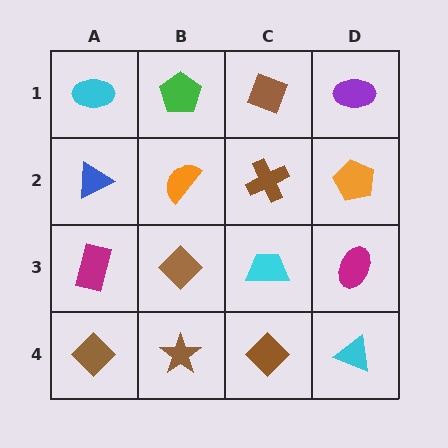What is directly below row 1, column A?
A blue triangle.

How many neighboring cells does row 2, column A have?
3.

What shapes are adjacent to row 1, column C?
A brown cross (row 2, column C), a green pentagon (row 1, column B), a purple ellipse (row 1, column D).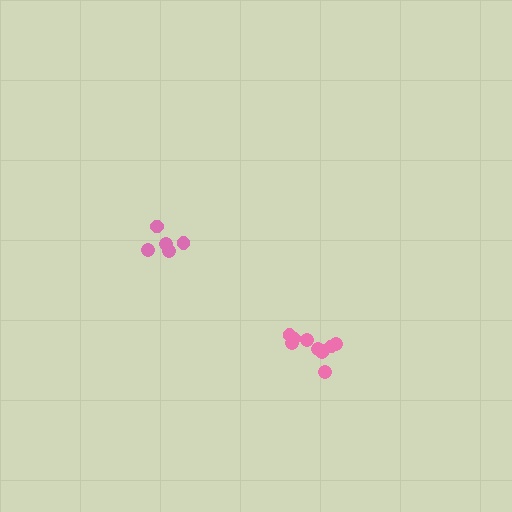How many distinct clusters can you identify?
There are 2 distinct clusters.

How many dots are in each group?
Group 1: 10 dots, Group 2: 5 dots (15 total).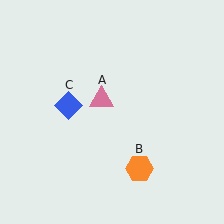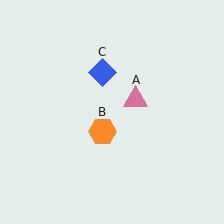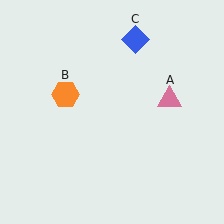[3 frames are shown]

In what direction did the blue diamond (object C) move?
The blue diamond (object C) moved up and to the right.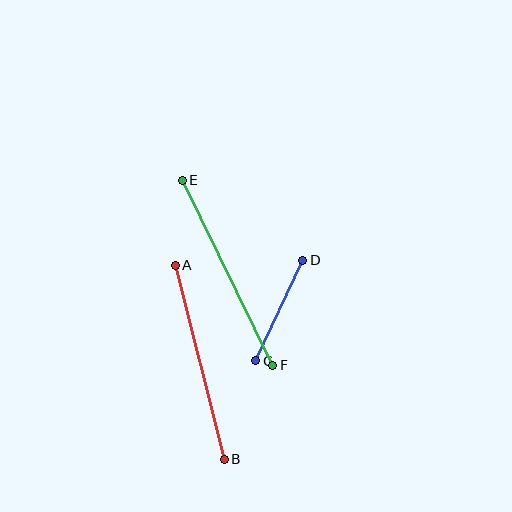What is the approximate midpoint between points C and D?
The midpoint is at approximately (279, 310) pixels.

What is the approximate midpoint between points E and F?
The midpoint is at approximately (228, 273) pixels.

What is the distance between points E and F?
The distance is approximately 206 pixels.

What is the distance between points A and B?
The distance is approximately 200 pixels.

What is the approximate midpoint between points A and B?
The midpoint is at approximately (200, 362) pixels.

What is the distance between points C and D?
The distance is approximately 111 pixels.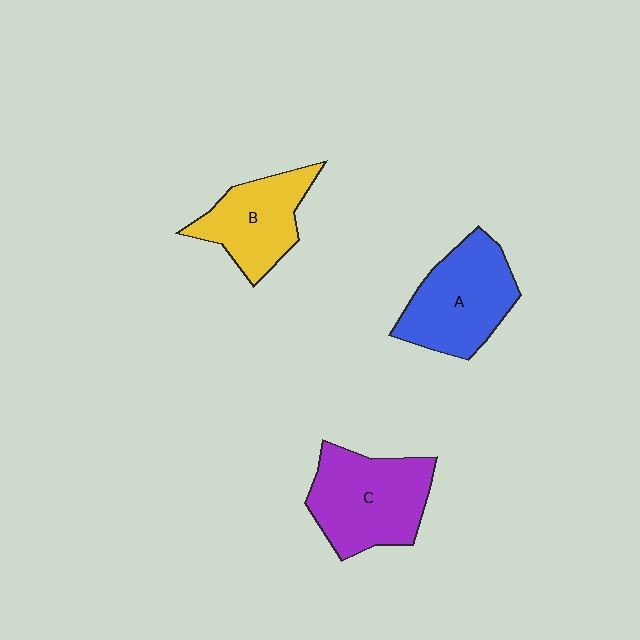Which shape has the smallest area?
Shape B (yellow).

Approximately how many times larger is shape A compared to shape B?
Approximately 1.2 times.